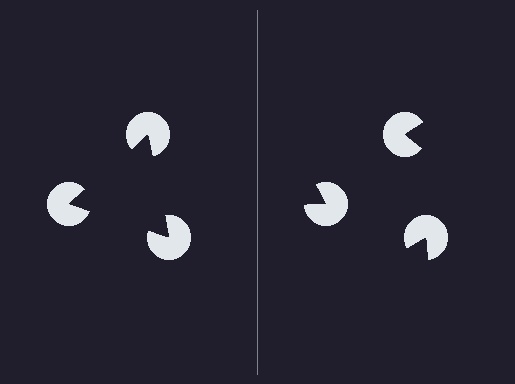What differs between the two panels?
The pac-man discs are positioned identically on both sides; only the wedge orientations differ. On the left they align to a triangle; on the right they are misaligned.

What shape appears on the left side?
An illusory triangle.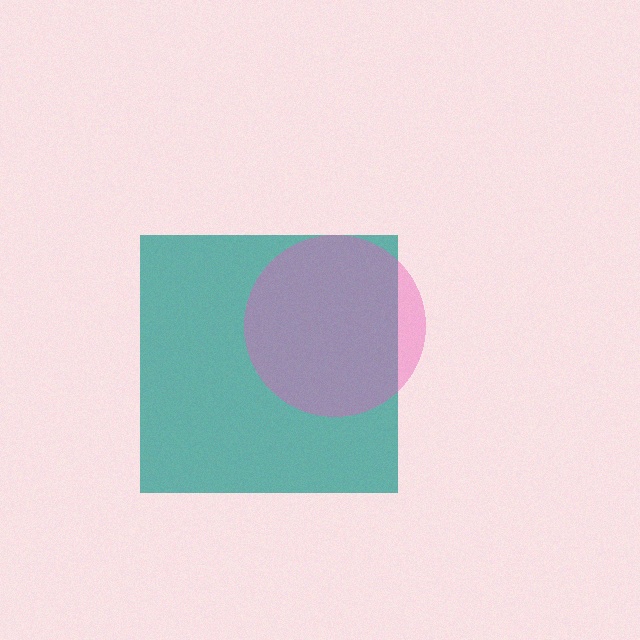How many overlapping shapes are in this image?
There are 2 overlapping shapes in the image.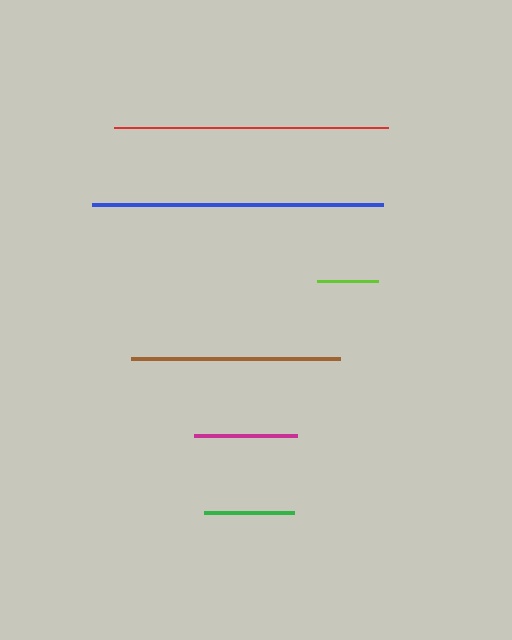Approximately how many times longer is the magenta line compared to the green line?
The magenta line is approximately 1.1 times the length of the green line.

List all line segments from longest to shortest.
From longest to shortest: blue, red, brown, magenta, green, lime.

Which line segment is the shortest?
The lime line is the shortest at approximately 60 pixels.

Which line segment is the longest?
The blue line is the longest at approximately 291 pixels.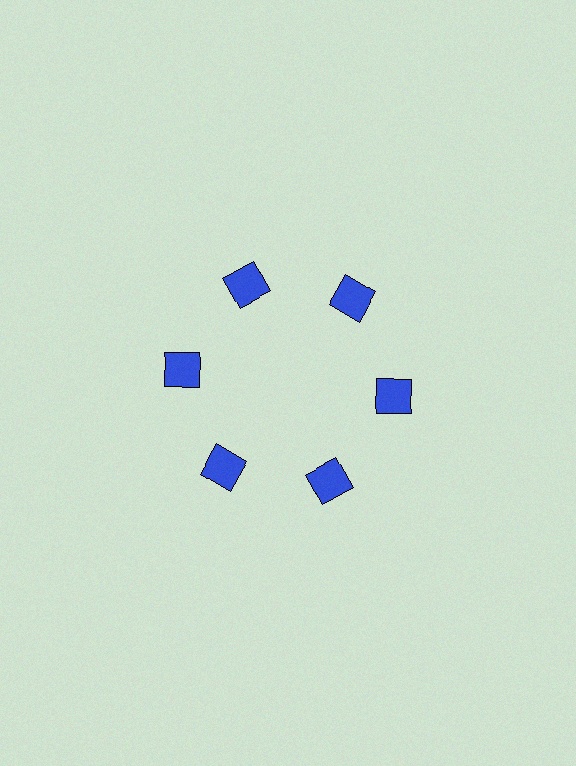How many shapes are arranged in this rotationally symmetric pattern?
There are 6 shapes, arranged in 6 groups of 1.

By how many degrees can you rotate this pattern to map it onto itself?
The pattern maps onto itself every 60 degrees of rotation.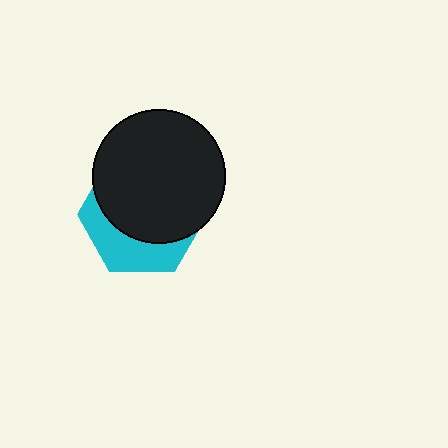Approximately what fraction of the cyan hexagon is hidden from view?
Roughly 67% of the cyan hexagon is hidden behind the black circle.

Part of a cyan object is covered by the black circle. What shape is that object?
It is a hexagon.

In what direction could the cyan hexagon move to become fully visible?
The cyan hexagon could move down. That would shift it out from behind the black circle entirely.